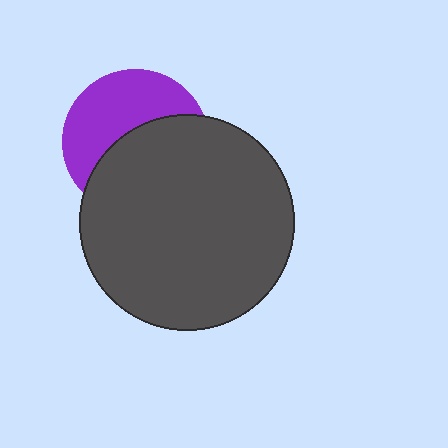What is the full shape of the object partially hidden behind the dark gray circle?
The partially hidden object is a purple circle.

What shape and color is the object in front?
The object in front is a dark gray circle.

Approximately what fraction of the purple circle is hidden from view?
Roughly 53% of the purple circle is hidden behind the dark gray circle.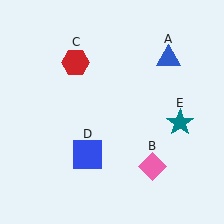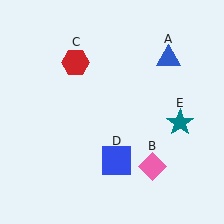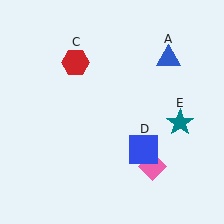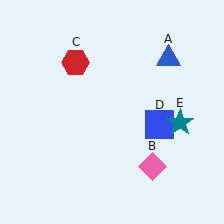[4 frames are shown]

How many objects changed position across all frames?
1 object changed position: blue square (object D).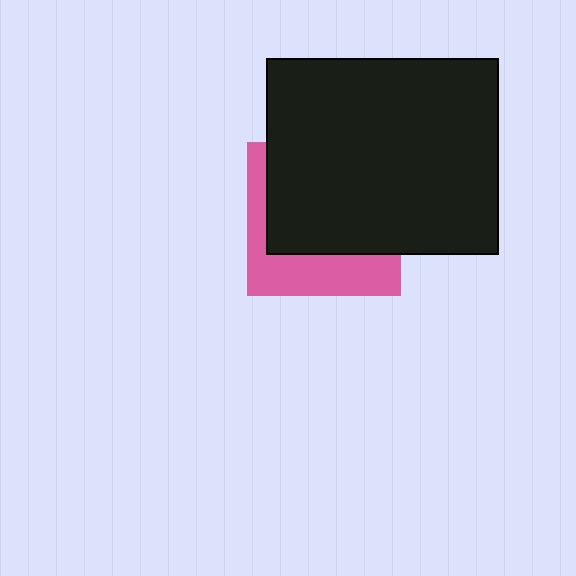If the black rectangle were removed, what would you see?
You would see the complete pink square.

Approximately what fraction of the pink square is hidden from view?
Roughly 65% of the pink square is hidden behind the black rectangle.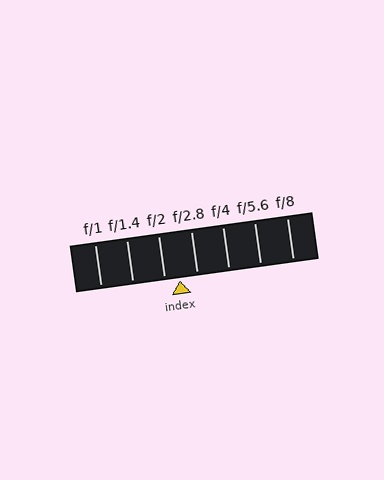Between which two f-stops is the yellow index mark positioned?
The index mark is between f/2 and f/2.8.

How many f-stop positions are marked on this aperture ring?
There are 7 f-stop positions marked.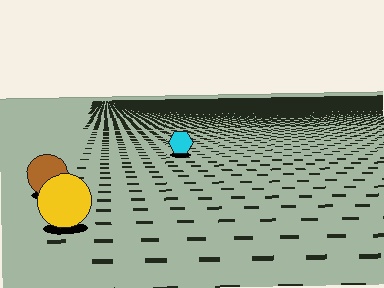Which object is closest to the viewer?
The yellow circle is closest. The texture marks near it are larger and more spread out.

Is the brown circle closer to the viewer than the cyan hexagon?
Yes. The brown circle is closer — you can tell from the texture gradient: the ground texture is coarser near it.